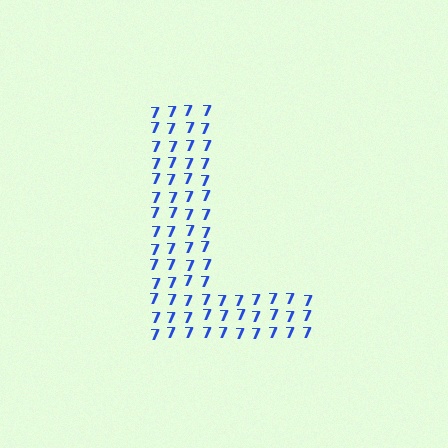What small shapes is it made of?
It is made of small digit 7's.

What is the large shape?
The large shape is the letter L.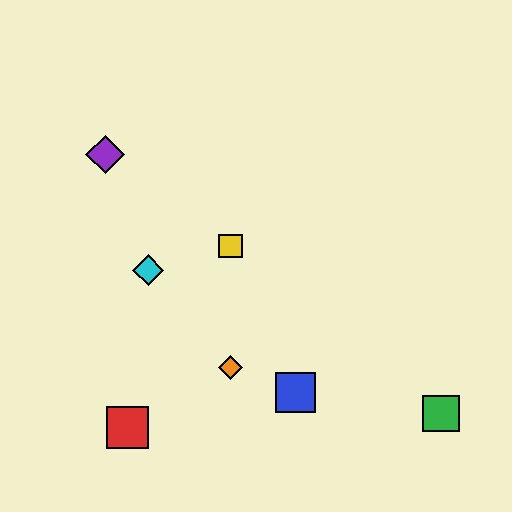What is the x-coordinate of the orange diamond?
The orange diamond is at x≈230.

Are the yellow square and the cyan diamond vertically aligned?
No, the yellow square is at x≈230 and the cyan diamond is at x≈148.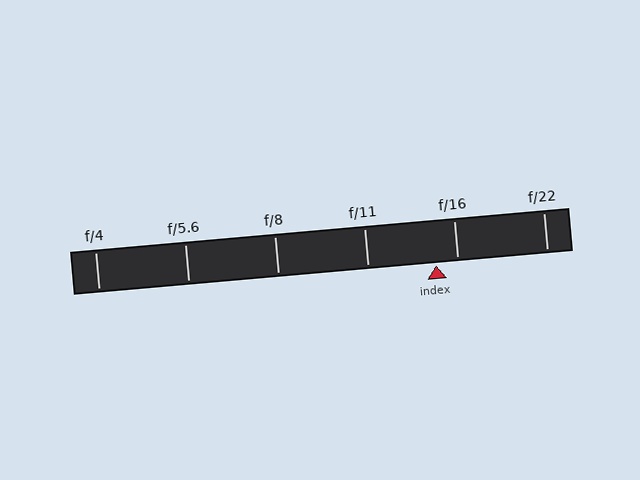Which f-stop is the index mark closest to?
The index mark is closest to f/16.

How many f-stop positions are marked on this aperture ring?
There are 6 f-stop positions marked.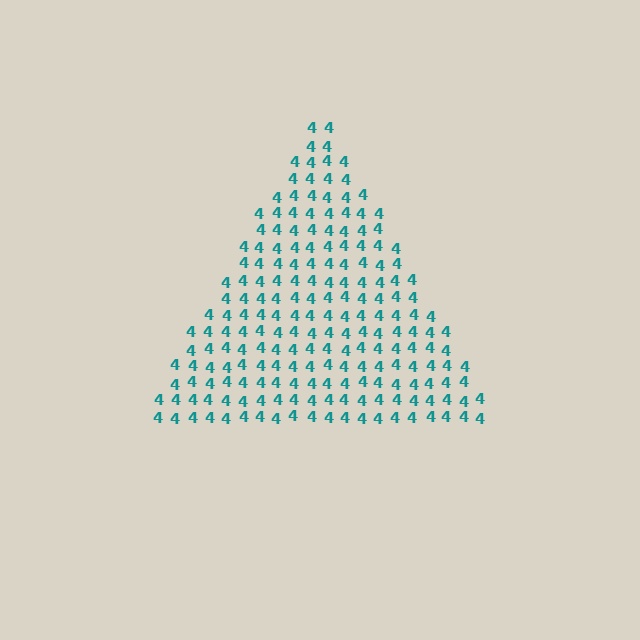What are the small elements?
The small elements are digit 4's.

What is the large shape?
The large shape is a triangle.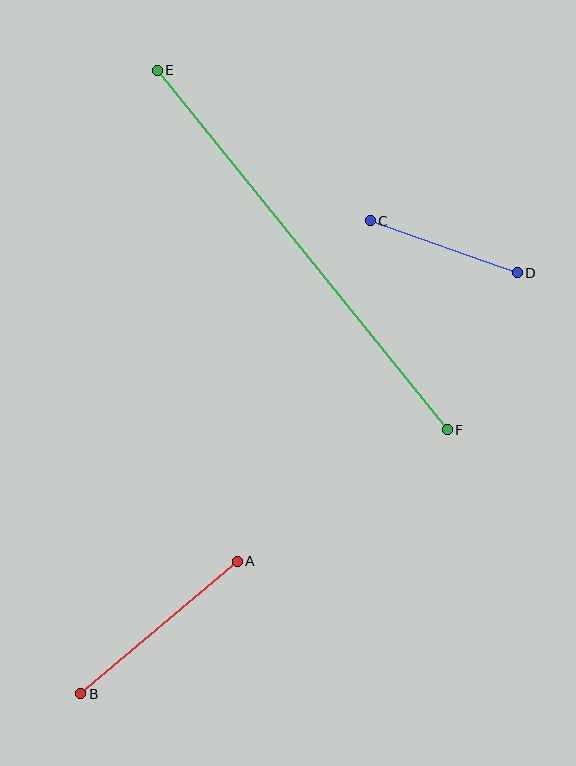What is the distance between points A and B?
The distance is approximately 205 pixels.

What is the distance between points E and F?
The distance is approximately 462 pixels.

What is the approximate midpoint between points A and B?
The midpoint is at approximately (159, 627) pixels.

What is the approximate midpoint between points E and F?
The midpoint is at approximately (302, 250) pixels.